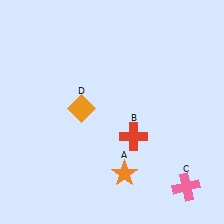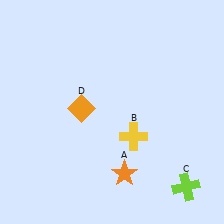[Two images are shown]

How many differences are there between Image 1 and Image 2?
There are 2 differences between the two images.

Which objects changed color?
B changed from red to yellow. C changed from pink to lime.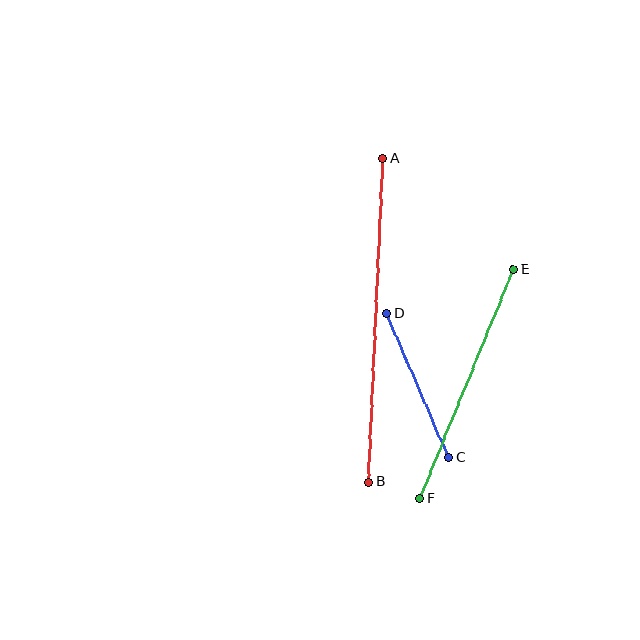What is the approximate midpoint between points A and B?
The midpoint is at approximately (376, 320) pixels.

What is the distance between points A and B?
The distance is approximately 324 pixels.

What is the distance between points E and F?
The distance is approximately 247 pixels.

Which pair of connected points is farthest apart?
Points A and B are farthest apart.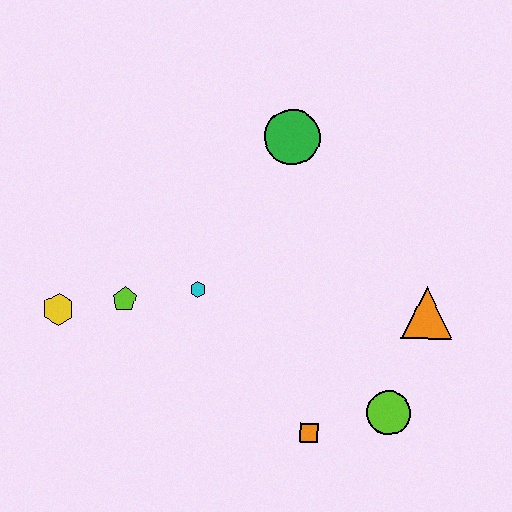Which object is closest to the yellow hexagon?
The lime pentagon is closest to the yellow hexagon.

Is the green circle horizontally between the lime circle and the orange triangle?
No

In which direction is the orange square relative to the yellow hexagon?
The orange square is to the right of the yellow hexagon.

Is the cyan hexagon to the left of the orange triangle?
Yes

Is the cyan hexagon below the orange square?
No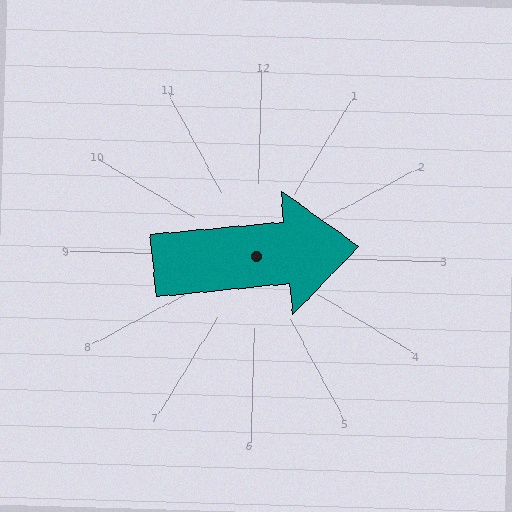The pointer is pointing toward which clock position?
Roughly 3 o'clock.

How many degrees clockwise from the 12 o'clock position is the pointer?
Approximately 83 degrees.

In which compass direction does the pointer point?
East.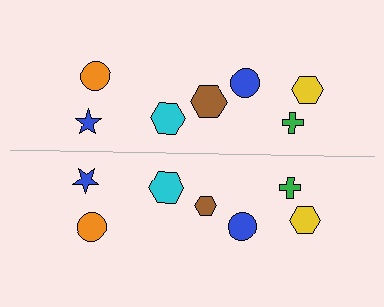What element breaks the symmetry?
The brown hexagon on the bottom side has a different size than its mirror counterpart.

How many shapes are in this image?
There are 14 shapes in this image.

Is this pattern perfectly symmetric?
No, the pattern is not perfectly symmetric. The brown hexagon on the bottom side has a different size than its mirror counterpart.